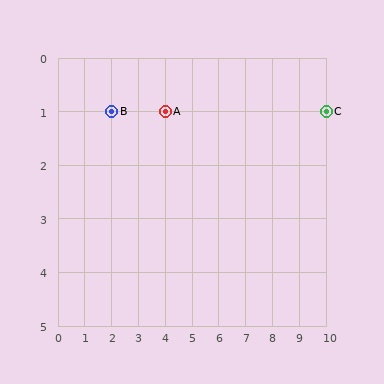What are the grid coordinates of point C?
Point C is at grid coordinates (10, 1).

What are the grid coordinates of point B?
Point B is at grid coordinates (2, 1).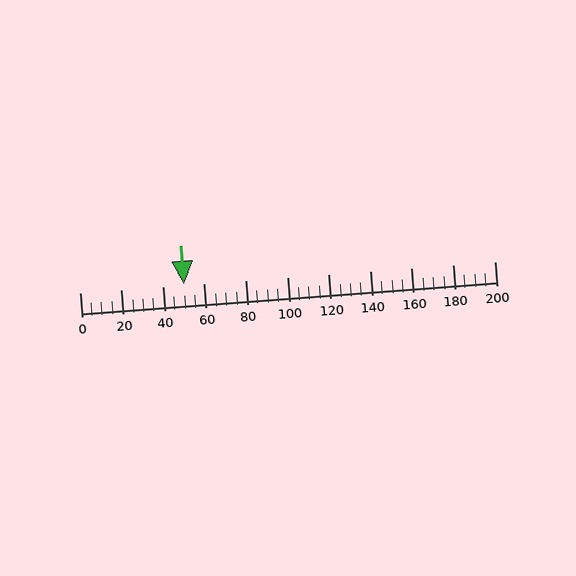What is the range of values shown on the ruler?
The ruler shows values from 0 to 200.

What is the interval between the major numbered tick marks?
The major tick marks are spaced 20 units apart.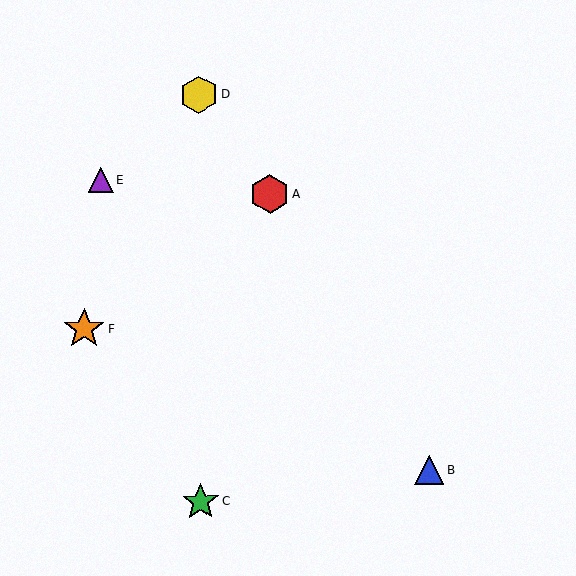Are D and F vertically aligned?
No, D is at x≈198 and F is at x≈84.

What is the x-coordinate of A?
Object A is at x≈270.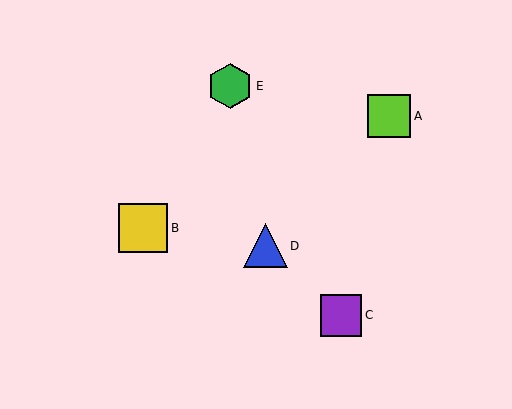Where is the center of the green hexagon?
The center of the green hexagon is at (230, 86).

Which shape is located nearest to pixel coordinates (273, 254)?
The blue triangle (labeled D) at (266, 246) is nearest to that location.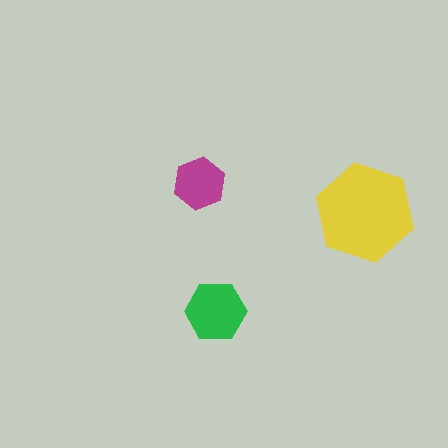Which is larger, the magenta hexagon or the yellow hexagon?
The yellow one.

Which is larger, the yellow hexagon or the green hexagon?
The yellow one.